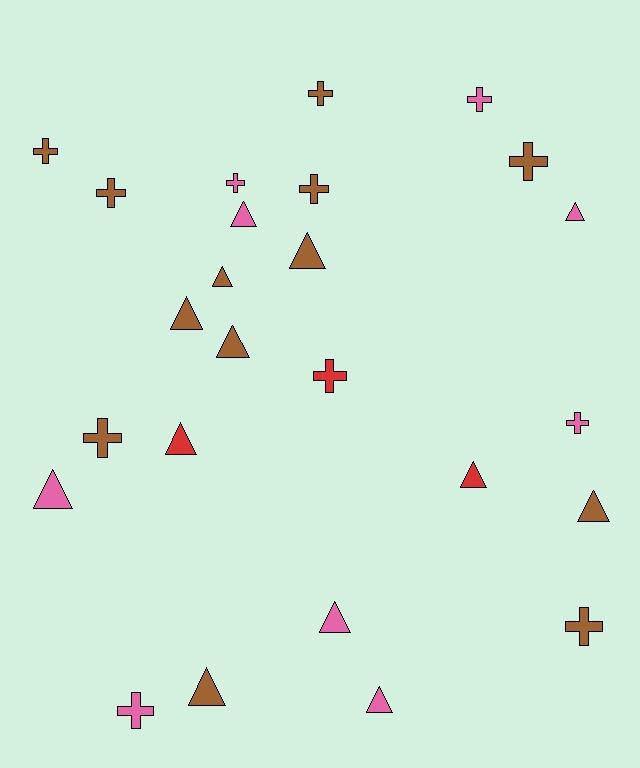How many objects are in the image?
There are 25 objects.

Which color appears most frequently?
Brown, with 13 objects.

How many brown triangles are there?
There are 6 brown triangles.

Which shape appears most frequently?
Triangle, with 13 objects.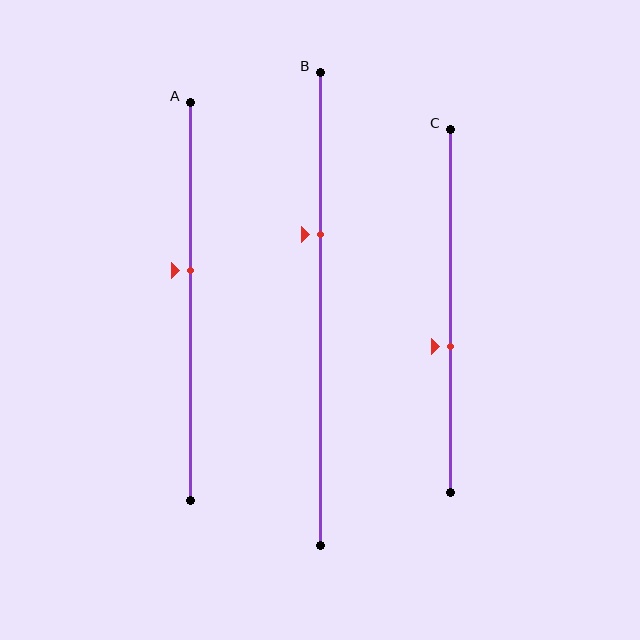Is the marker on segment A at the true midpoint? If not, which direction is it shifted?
No, the marker on segment A is shifted upward by about 8% of the segment length.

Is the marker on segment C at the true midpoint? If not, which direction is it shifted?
No, the marker on segment C is shifted downward by about 10% of the segment length.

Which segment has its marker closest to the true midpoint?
Segment A has its marker closest to the true midpoint.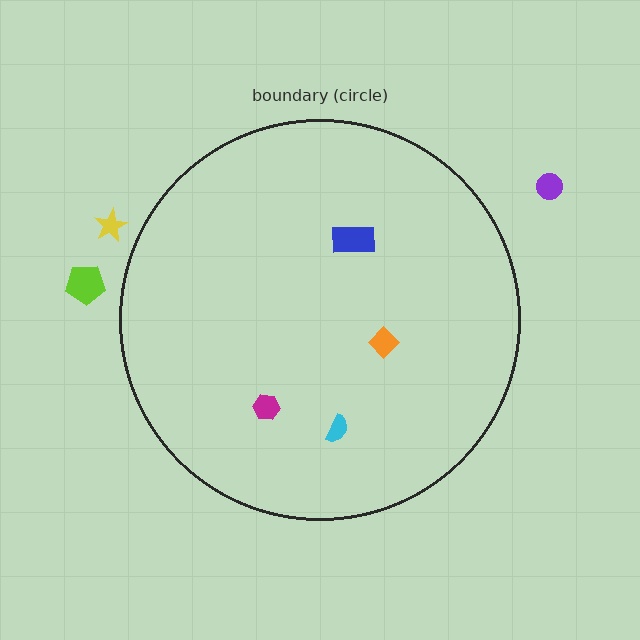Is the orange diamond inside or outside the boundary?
Inside.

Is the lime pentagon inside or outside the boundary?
Outside.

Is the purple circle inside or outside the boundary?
Outside.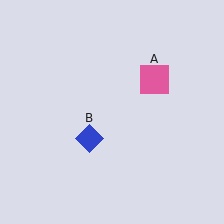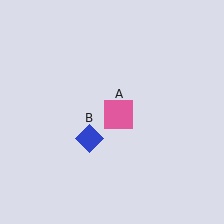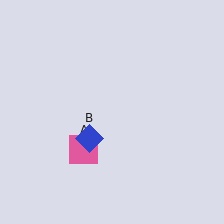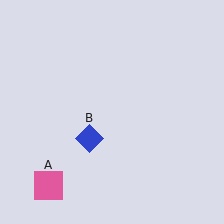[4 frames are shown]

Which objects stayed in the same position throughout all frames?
Blue diamond (object B) remained stationary.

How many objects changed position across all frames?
1 object changed position: pink square (object A).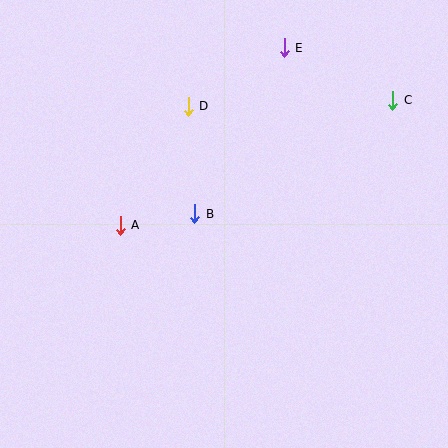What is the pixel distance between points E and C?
The distance between E and C is 120 pixels.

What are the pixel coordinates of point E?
Point E is at (284, 48).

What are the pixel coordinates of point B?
Point B is at (195, 214).